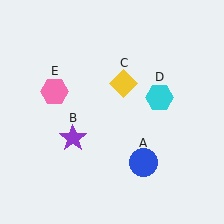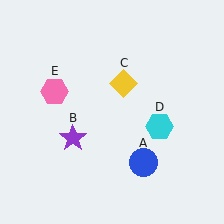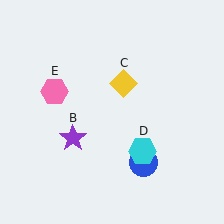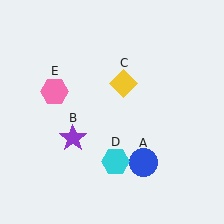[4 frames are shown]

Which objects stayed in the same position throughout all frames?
Blue circle (object A) and purple star (object B) and yellow diamond (object C) and pink hexagon (object E) remained stationary.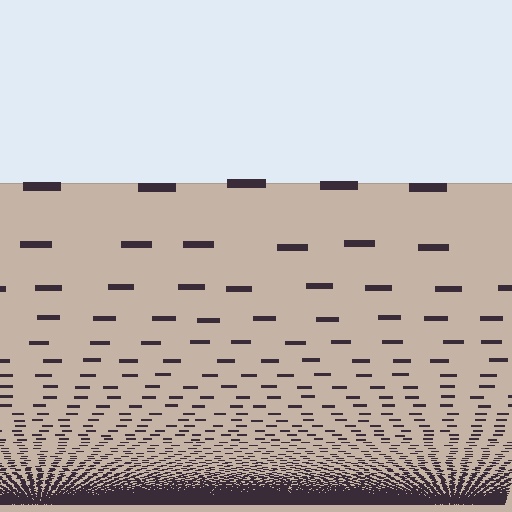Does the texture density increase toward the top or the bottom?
Density increases toward the bottom.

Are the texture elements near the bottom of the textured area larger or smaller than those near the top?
Smaller. The gradient is inverted — elements near the bottom are smaller and denser.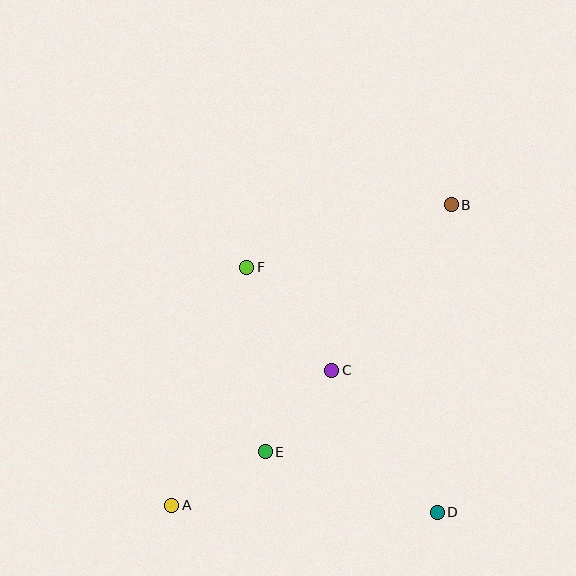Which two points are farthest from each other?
Points A and B are farthest from each other.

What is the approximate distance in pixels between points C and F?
The distance between C and F is approximately 133 pixels.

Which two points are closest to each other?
Points C and E are closest to each other.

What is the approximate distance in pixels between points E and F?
The distance between E and F is approximately 186 pixels.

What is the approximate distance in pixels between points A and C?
The distance between A and C is approximately 210 pixels.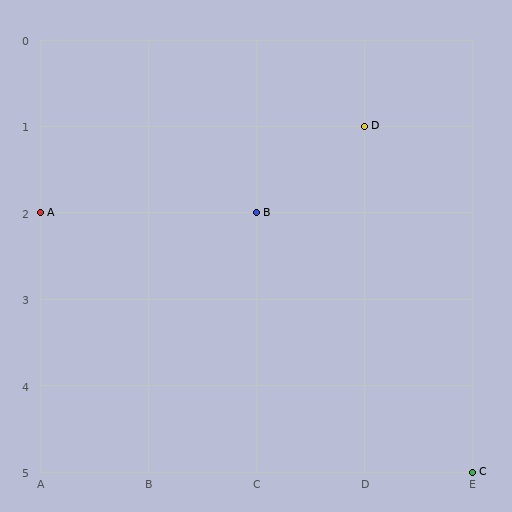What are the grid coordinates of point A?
Point A is at grid coordinates (A, 2).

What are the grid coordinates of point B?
Point B is at grid coordinates (C, 2).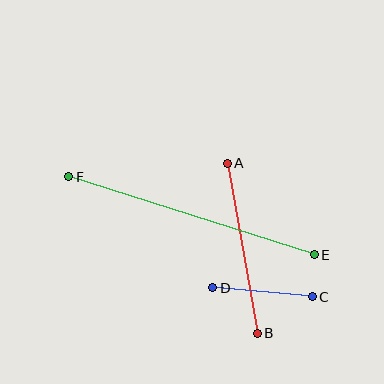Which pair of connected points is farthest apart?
Points E and F are farthest apart.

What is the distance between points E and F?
The distance is approximately 257 pixels.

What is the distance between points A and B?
The distance is approximately 172 pixels.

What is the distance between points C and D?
The distance is approximately 100 pixels.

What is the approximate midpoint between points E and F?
The midpoint is at approximately (192, 216) pixels.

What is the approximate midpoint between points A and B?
The midpoint is at approximately (242, 248) pixels.